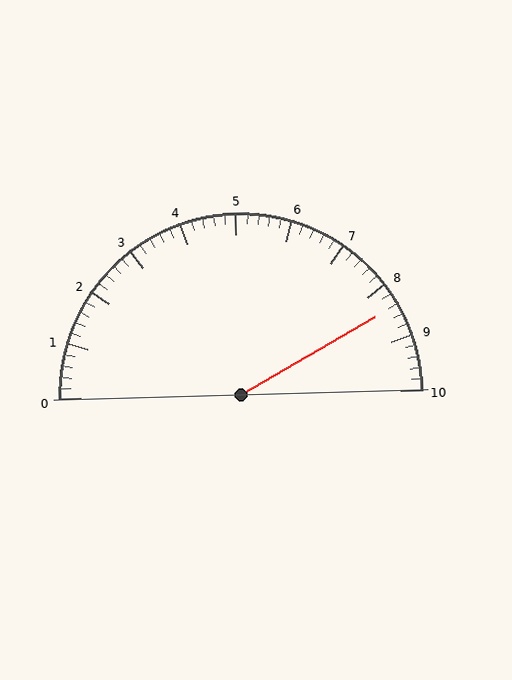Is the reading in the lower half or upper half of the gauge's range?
The reading is in the upper half of the range (0 to 10).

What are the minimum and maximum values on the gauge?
The gauge ranges from 0 to 10.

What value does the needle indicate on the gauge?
The needle indicates approximately 8.4.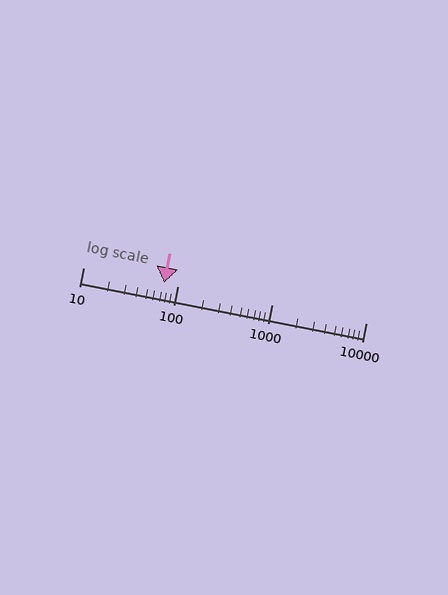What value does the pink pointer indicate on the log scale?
The pointer indicates approximately 73.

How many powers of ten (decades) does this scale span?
The scale spans 3 decades, from 10 to 10000.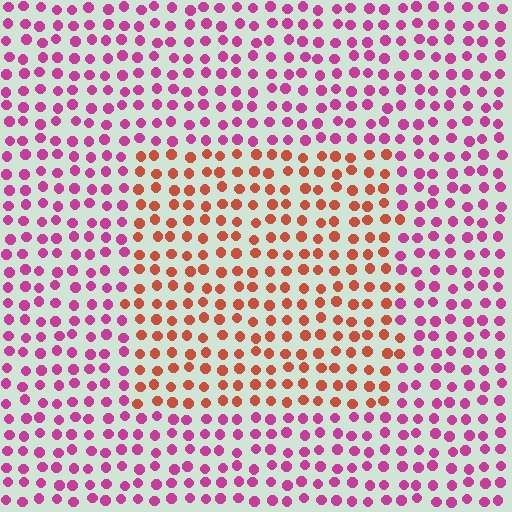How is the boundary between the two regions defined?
The boundary is defined purely by a slight shift in hue (about 49 degrees). Spacing, size, and orientation are identical on both sides.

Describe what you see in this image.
The image is filled with small magenta elements in a uniform arrangement. A rectangle-shaped region is visible where the elements are tinted to a slightly different hue, forming a subtle color boundary.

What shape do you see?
I see a rectangle.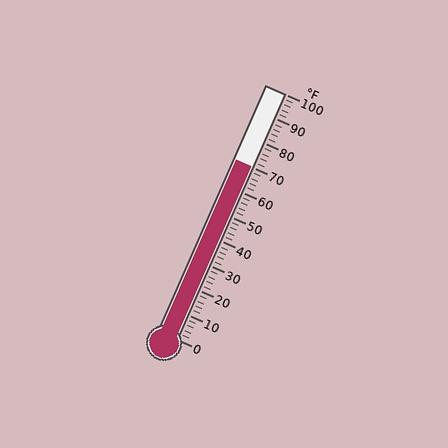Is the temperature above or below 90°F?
The temperature is below 90°F.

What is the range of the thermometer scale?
The thermometer scale ranges from 0°F to 100°F.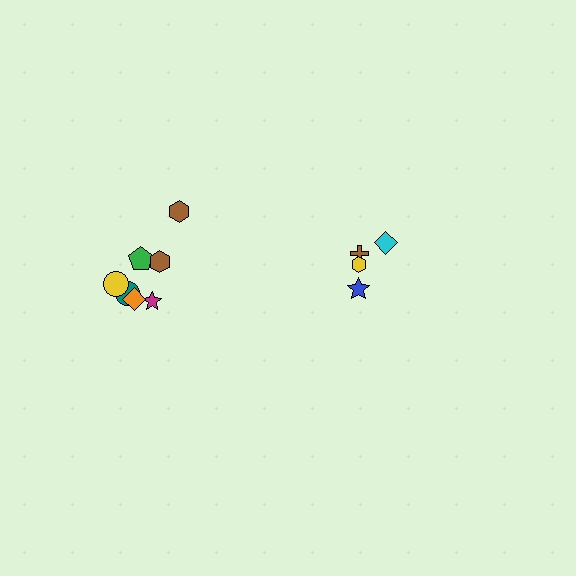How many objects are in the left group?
There are 7 objects.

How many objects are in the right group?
There are 4 objects.